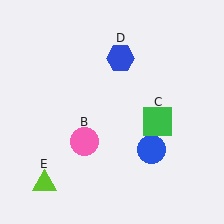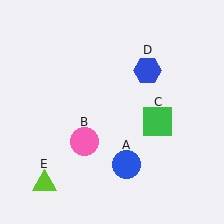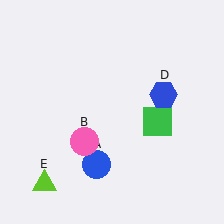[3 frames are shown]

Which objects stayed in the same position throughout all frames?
Pink circle (object B) and green square (object C) and lime triangle (object E) remained stationary.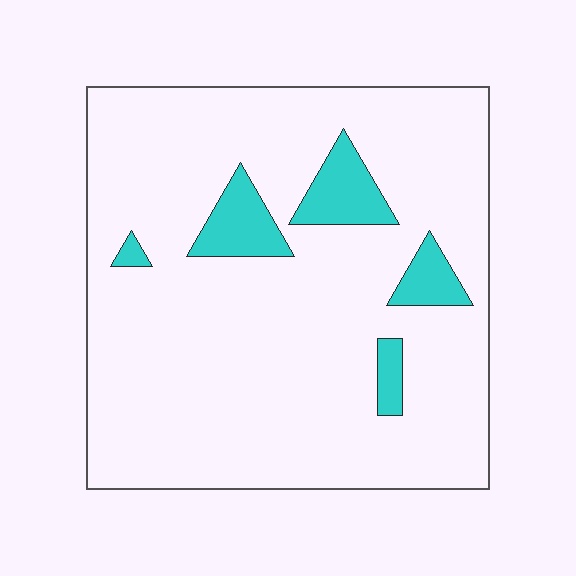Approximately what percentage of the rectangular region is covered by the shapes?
Approximately 10%.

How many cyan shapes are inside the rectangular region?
5.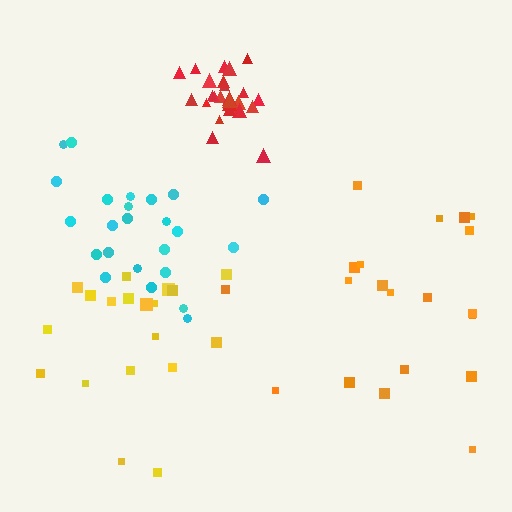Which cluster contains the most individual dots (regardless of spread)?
Red (29).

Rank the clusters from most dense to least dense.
red, cyan, orange, yellow.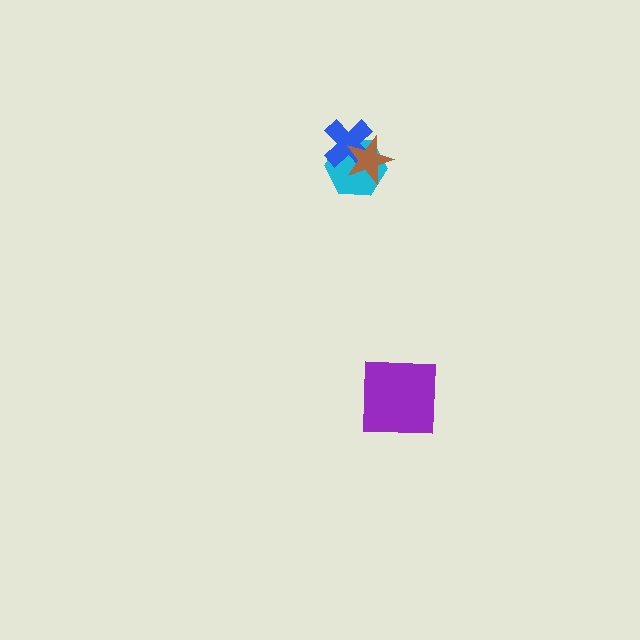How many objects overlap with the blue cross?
2 objects overlap with the blue cross.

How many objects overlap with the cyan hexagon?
2 objects overlap with the cyan hexagon.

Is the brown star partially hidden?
No, no other shape covers it.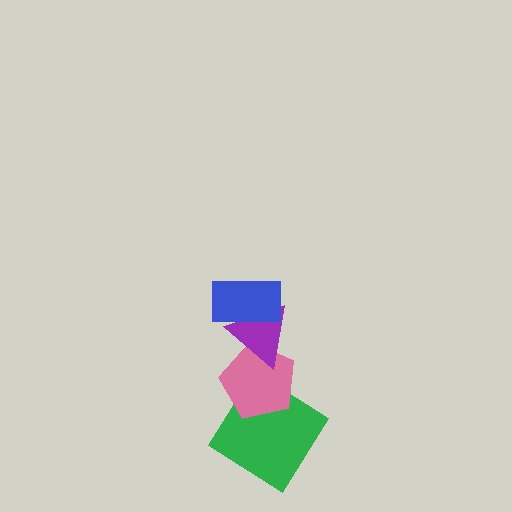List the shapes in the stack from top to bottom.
From top to bottom: the blue rectangle, the purple triangle, the pink pentagon, the green diamond.